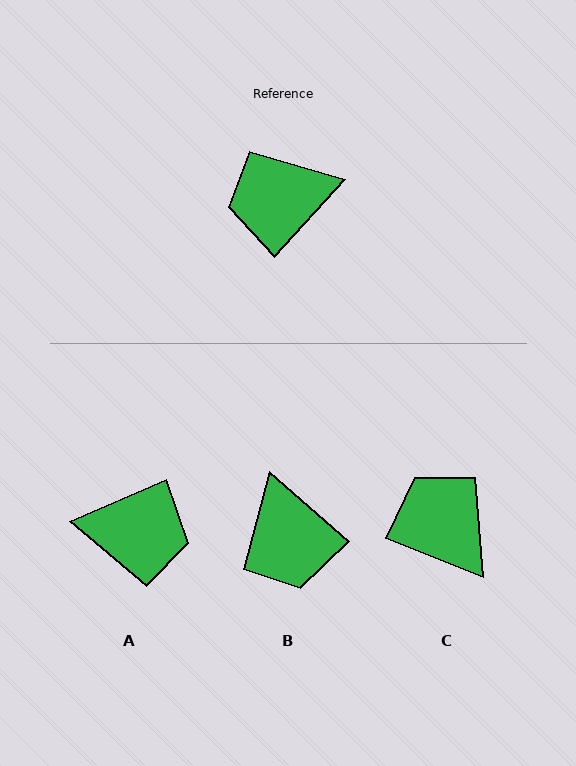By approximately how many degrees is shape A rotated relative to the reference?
Approximately 156 degrees counter-clockwise.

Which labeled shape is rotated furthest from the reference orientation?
A, about 156 degrees away.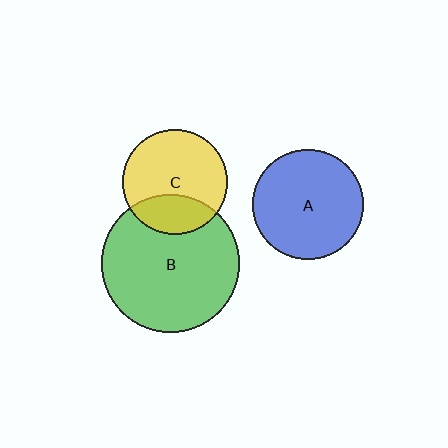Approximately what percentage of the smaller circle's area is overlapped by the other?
Approximately 25%.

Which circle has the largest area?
Circle B (green).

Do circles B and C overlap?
Yes.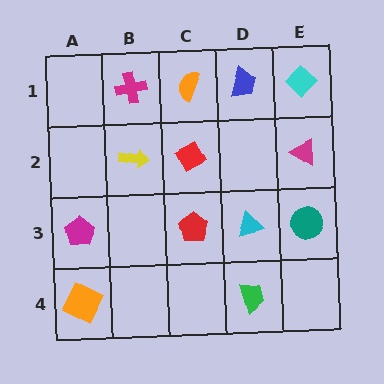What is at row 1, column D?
A blue trapezoid.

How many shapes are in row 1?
4 shapes.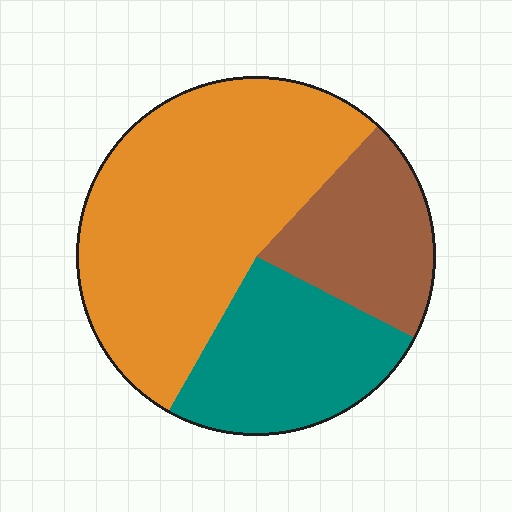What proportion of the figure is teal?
Teal takes up between a sixth and a third of the figure.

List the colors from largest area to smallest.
From largest to smallest: orange, teal, brown.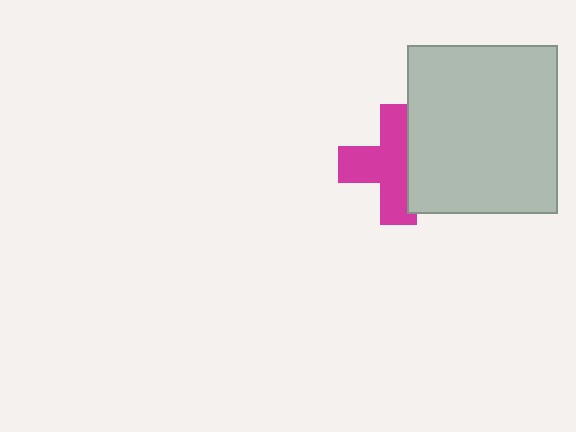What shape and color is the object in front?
The object in front is a light gray rectangle.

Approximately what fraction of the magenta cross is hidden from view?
Roughly 34% of the magenta cross is hidden behind the light gray rectangle.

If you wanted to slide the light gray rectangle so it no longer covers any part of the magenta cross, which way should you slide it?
Slide it right — that is the most direct way to separate the two shapes.